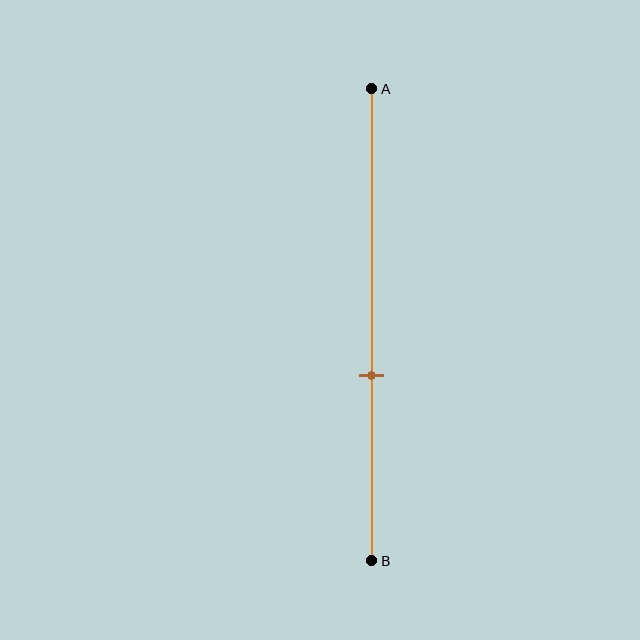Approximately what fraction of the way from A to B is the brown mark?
The brown mark is approximately 60% of the way from A to B.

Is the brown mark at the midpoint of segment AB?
No, the mark is at about 60% from A, not at the 50% midpoint.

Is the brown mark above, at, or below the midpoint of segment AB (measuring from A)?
The brown mark is below the midpoint of segment AB.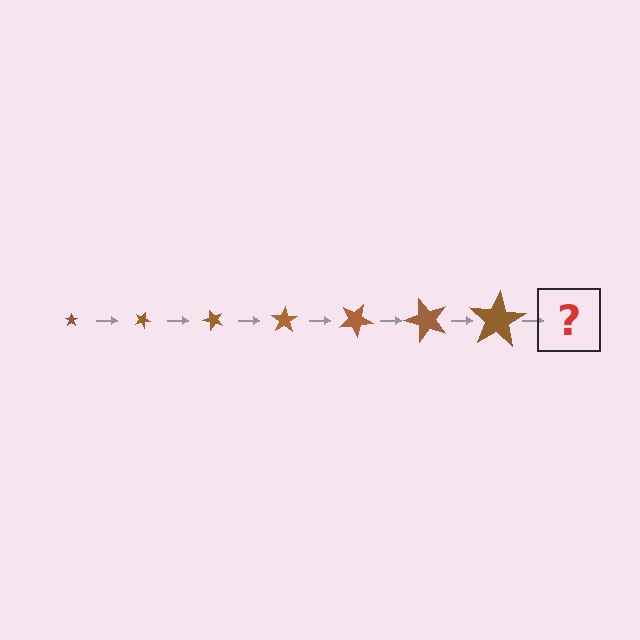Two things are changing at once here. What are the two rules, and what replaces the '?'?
The two rules are that the star grows larger each step and it rotates 25 degrees each step. The '?' should be a star, larger than the previous one and rotated 175 degrees from the start.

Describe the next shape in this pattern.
It should be a star, larger than the previous one and rotated 175 degrees from the start.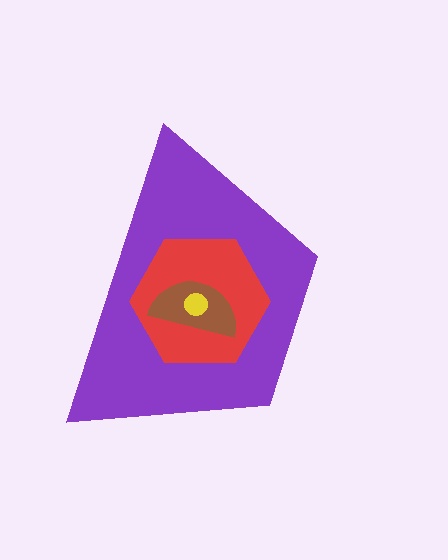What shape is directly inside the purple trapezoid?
The red hexagon.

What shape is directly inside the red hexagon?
The brown semicircle.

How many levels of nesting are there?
4.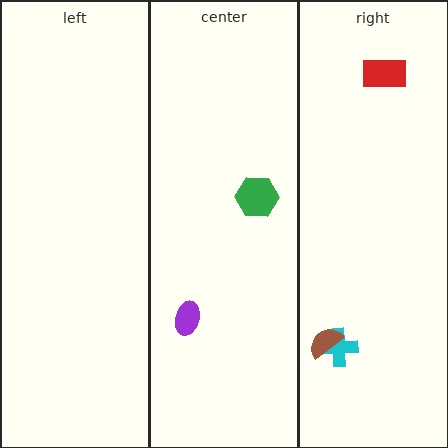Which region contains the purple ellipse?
The center region.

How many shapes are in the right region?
3.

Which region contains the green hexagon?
The center region.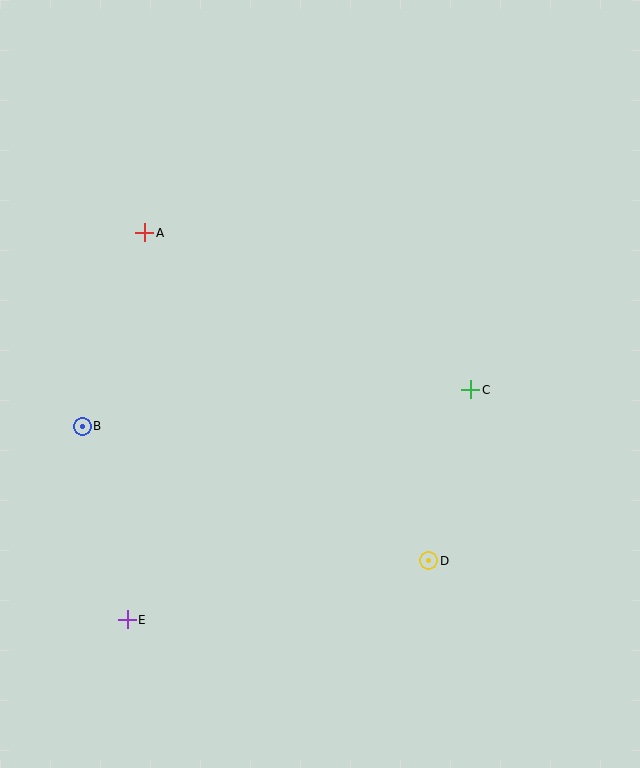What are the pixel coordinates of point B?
Point B is at (82, 426).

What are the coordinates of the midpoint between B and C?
The midpoint between B and C is at (277, 408).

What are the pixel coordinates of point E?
Point E is at (127, 620).